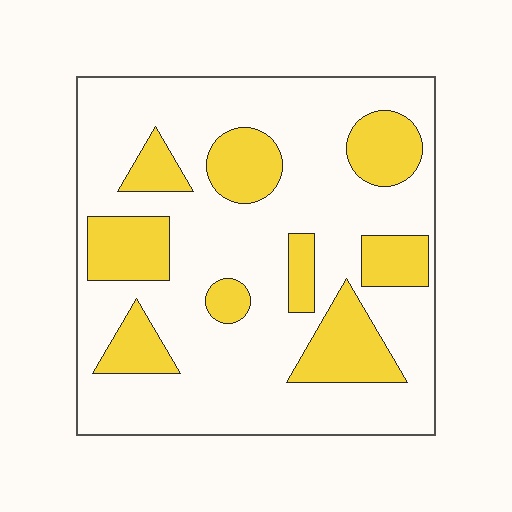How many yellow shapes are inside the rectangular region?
9.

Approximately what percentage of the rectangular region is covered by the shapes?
Approximately 25%.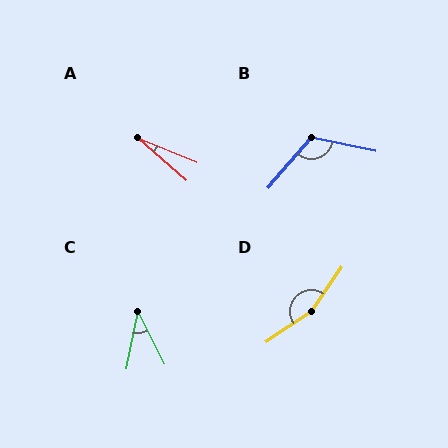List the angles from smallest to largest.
A (19°), C (38°), B (119°), D (158°).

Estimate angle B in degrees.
Approximately 119 degrees.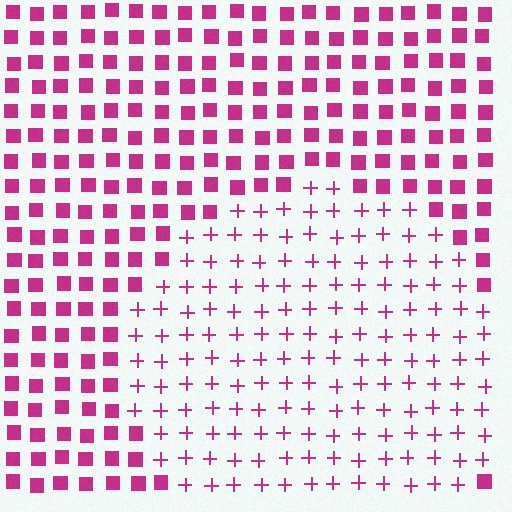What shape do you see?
I see a circle.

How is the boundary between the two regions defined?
The boundary is defined by a change in element shape: plus signs inside vs. squares outside. All elements share the same color and spacing.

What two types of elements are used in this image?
The image uses plus signs inside the circle region and squares outside it.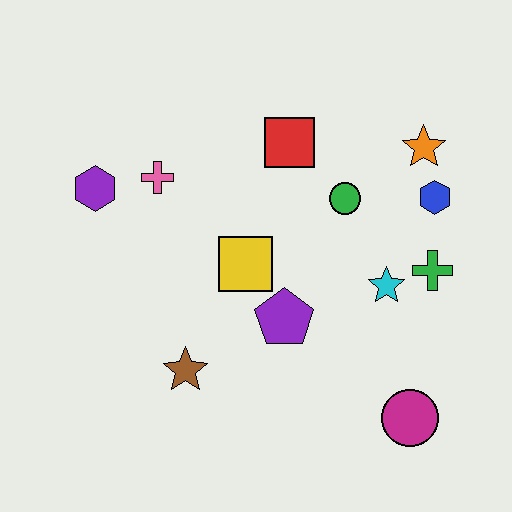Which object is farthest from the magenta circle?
The purple hexagon is farthest from the magenta circle.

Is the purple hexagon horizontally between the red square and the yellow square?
No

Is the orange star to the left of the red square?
No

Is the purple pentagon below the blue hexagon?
Yes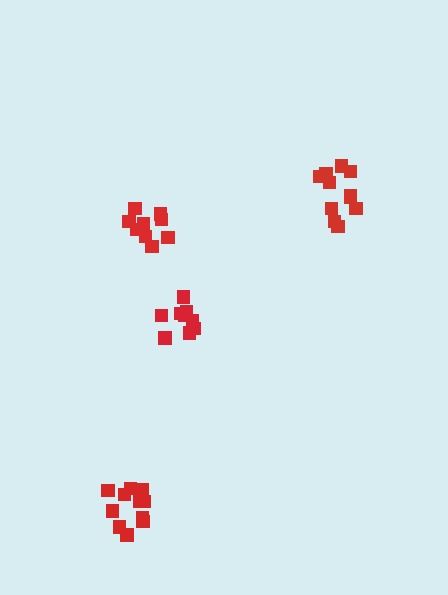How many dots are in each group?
Group 1: 9 dots, Group 2: 10 dots, Group 3: 12 dots, Group 4: 12 dots (43 total).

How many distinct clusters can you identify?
There are 4 distinct clusters.